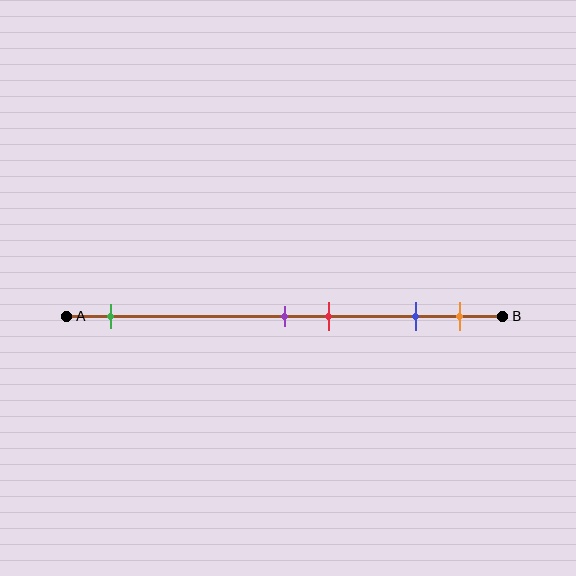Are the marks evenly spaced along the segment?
No, the marks are not evenly spaced.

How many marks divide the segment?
There are 5 marks dividing the segment.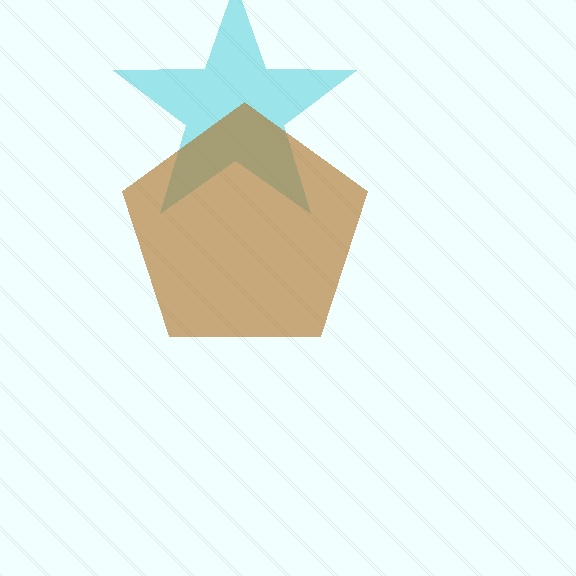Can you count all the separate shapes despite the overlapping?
Yes, there are 2 separate shapes.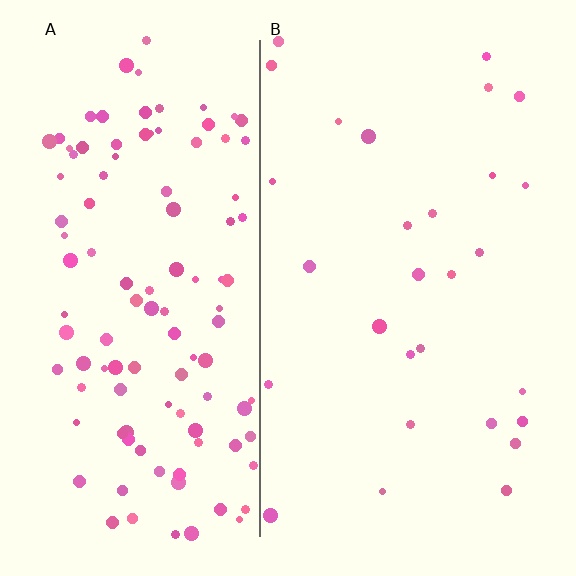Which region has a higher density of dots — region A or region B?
A (the left).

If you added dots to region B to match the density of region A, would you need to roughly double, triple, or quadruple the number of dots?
Approximately quadruple.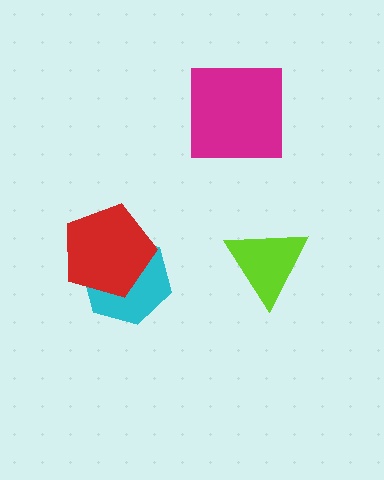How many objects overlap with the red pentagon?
1 object overlaps with the red pentagon.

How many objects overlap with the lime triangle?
0 objects overlap with the lime triangle.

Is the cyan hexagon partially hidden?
Yes, it is partially covered by another shape.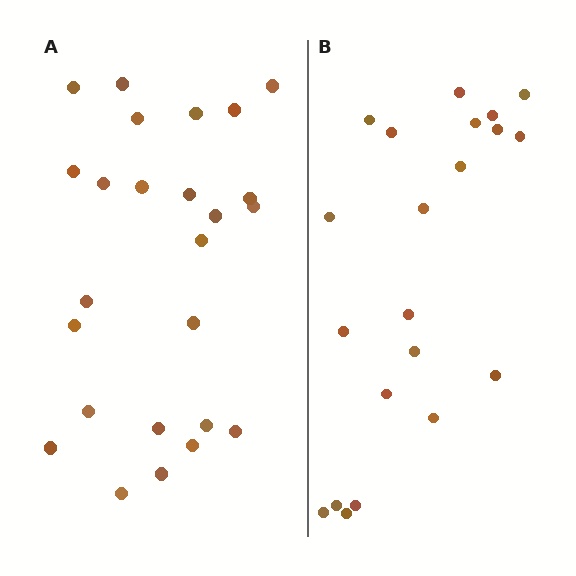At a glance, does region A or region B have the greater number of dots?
Region A (the left region) has more dots.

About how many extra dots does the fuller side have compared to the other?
Region A has about 4 more dots than region B.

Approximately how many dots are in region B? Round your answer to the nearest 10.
About 20 dots. (The exact count is 21, which rounds to 20.)